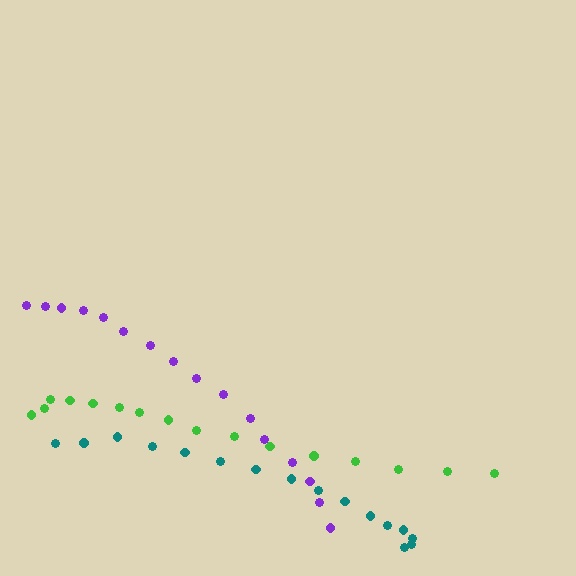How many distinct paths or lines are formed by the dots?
There are 3 distinct paths.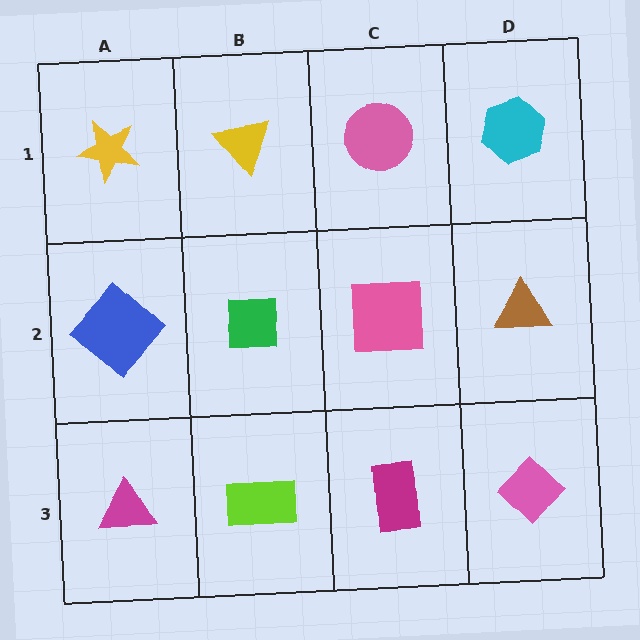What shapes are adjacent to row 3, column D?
A brown triangle (row 2, column D), a magenta rectangle (row 3, column C).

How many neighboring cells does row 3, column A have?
2.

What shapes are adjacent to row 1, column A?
A blue diamond (row 2, column A), a yellow triangle (row 1, column B).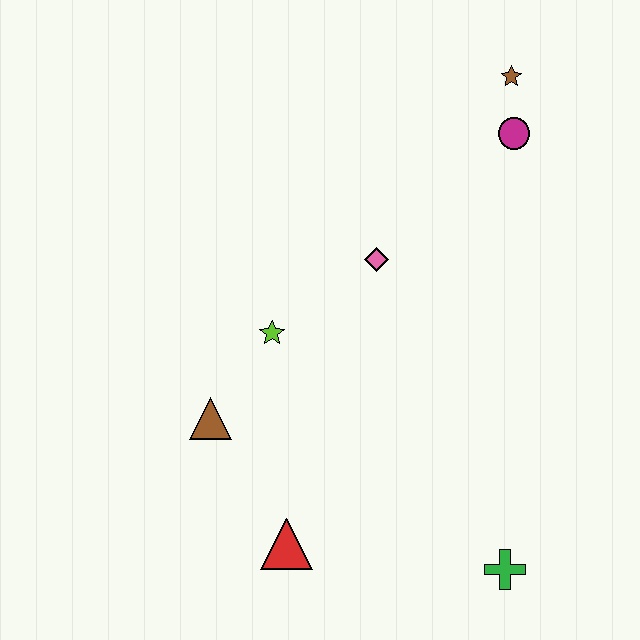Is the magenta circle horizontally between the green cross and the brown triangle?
No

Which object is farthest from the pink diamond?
The green cross is farthest from the pink diamond.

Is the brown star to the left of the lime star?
No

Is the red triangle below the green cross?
No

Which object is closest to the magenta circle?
The brown star is closest to the magenta circle.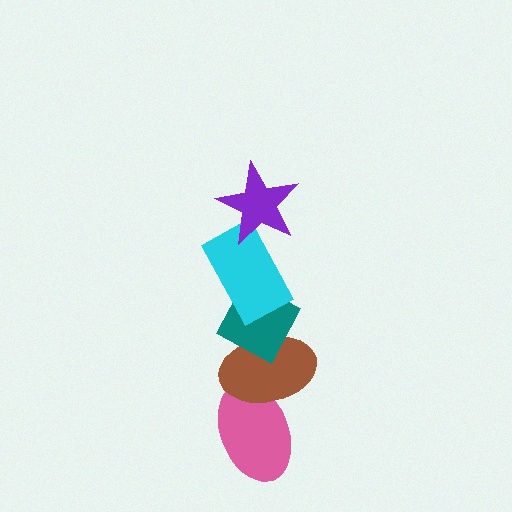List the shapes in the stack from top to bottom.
From top to bottom: the purple star, the cyan rectangle, the teal diamond, the brown ellipse, the pink ellipse.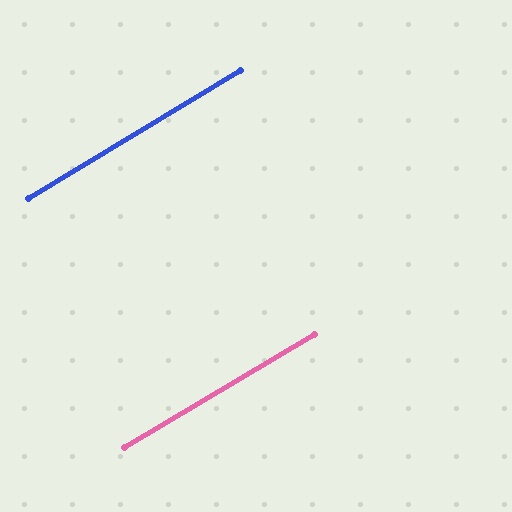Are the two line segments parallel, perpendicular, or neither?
Parallel — their directions differ by only 0.3°.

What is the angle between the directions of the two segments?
Approximately 0 degrees.